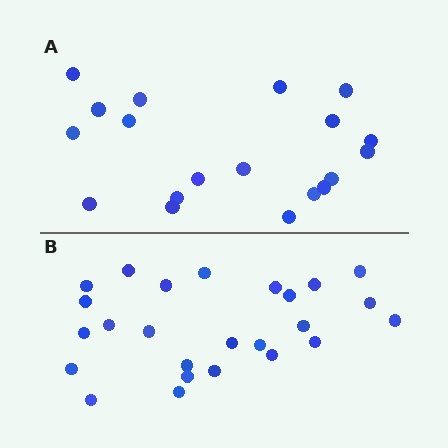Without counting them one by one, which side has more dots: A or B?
Region B (the bottom region) has more dots.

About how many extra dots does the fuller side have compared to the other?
Region B has about 6 more dots than region A.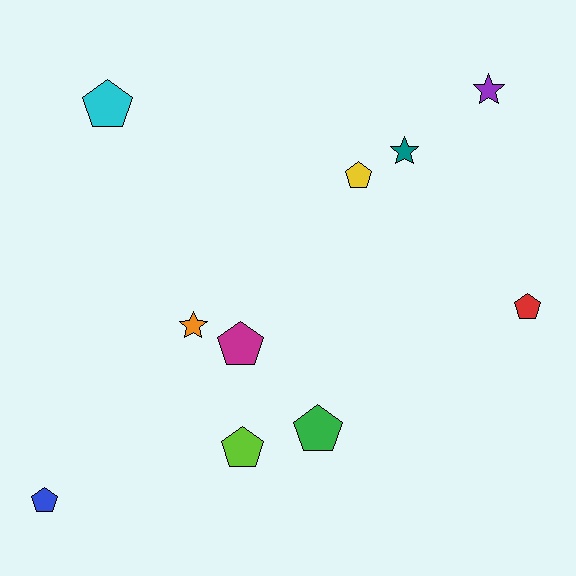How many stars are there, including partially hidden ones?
There are 3 stars.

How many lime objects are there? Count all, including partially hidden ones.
There is 1 lime object.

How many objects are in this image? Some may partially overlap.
There are 10 objects.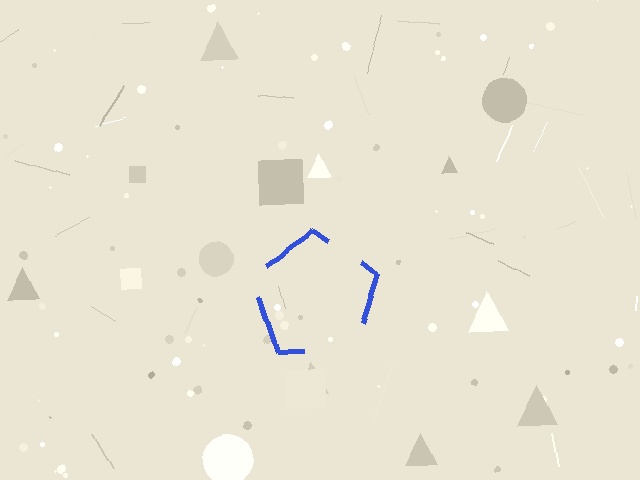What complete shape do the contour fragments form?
The contour fragments form a pentagon.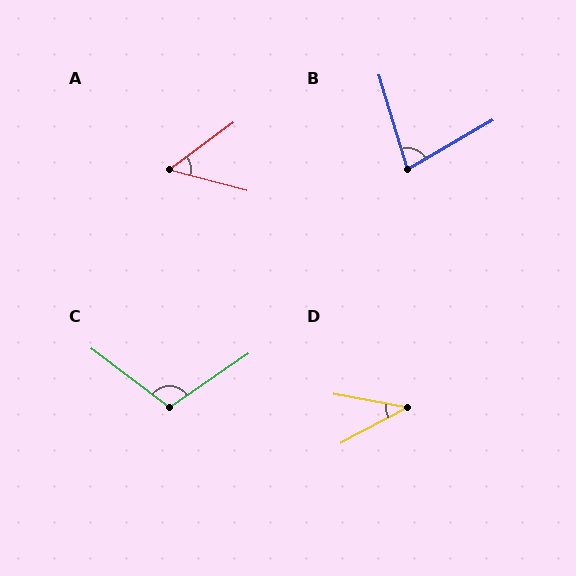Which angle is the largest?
C, at approximately 108 degrees.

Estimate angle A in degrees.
Approximately 51 degrees.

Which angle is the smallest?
D, at approximately 38 degrees.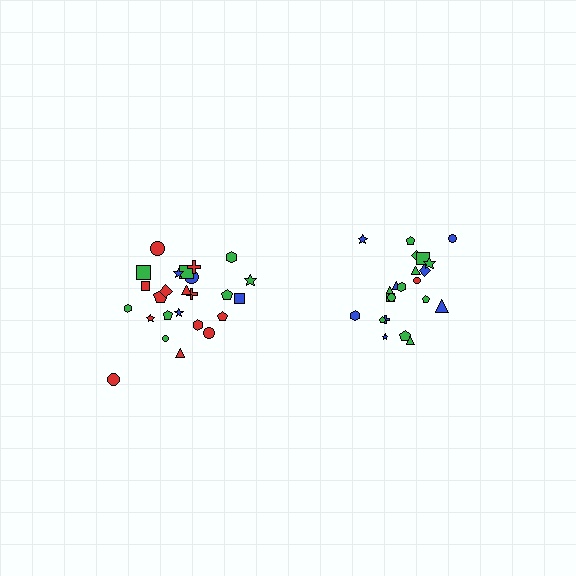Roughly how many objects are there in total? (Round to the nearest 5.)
Roughly 45 objects in total.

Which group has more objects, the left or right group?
The left group.